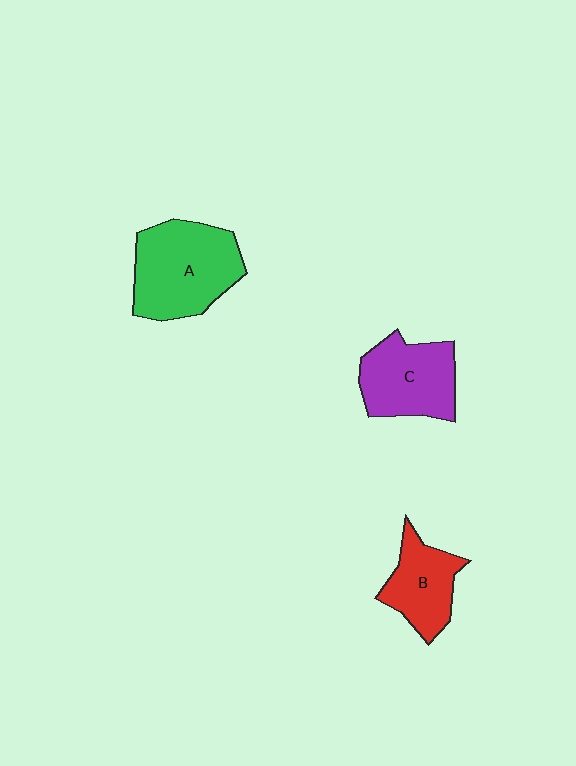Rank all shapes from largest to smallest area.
From largest to smallest: A (green), C (purple), B (red).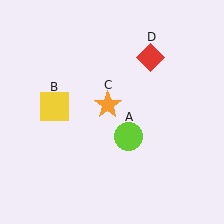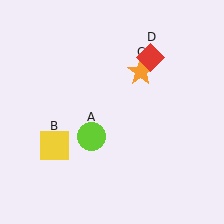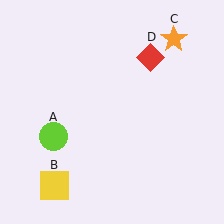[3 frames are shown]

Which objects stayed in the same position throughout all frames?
Red diamond (object D) remained stationary.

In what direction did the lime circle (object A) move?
The lime circle (object A) moved left.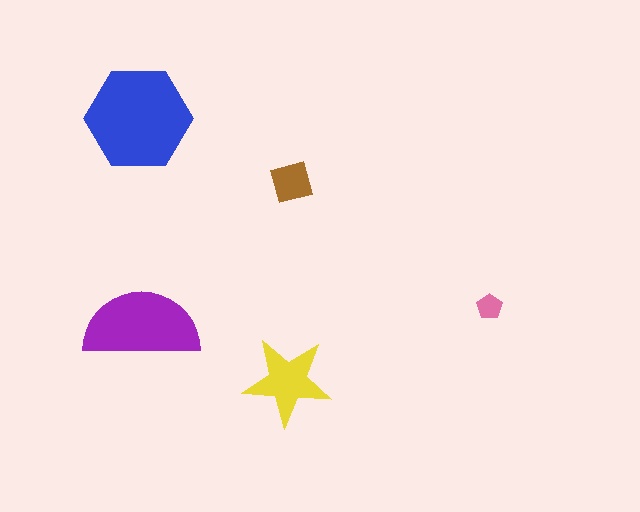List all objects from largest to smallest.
The blue hexagon, the purple semicircle, the yellow star, the brown diamond, the pink pentagon.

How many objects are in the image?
There are 5 objects in the image.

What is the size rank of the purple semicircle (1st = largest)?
2nd.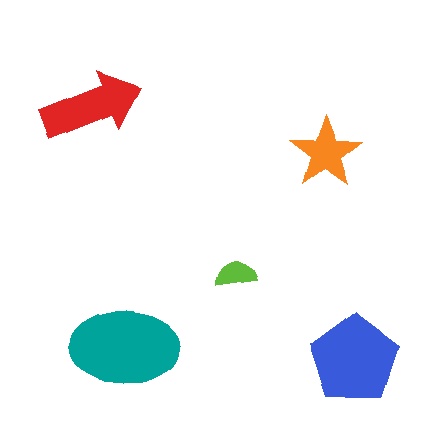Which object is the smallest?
The lime semicircle.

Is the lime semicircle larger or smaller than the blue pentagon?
Smaller.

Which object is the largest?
The teal ellipse.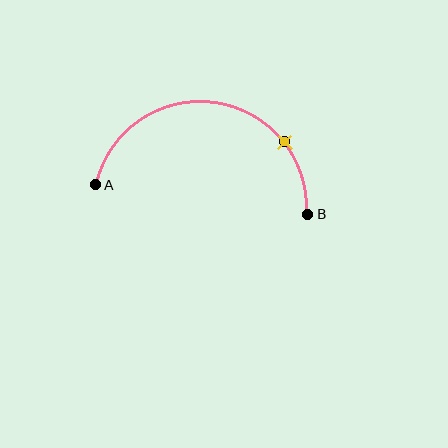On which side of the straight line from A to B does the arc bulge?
The arc bulges above the straight line connecting A and B.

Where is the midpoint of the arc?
The arc midpoint is the point on the curve farthest from the straight line joining A and B. It sits above that line.